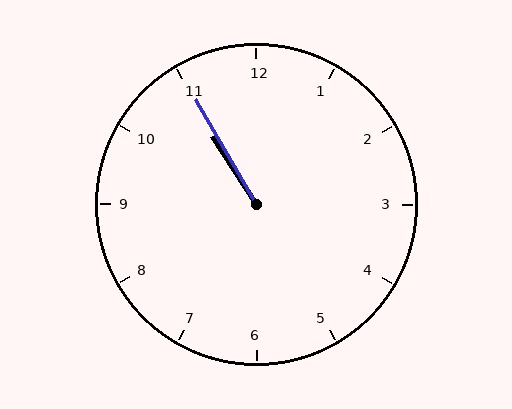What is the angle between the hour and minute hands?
Approximately 2 degrees.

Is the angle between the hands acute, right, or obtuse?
It is acute.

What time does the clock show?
10:55.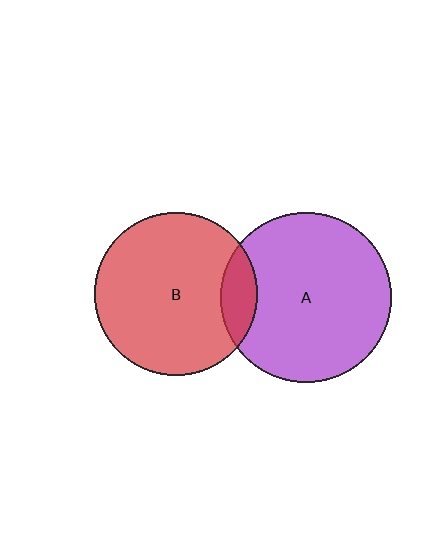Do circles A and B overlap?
Yes.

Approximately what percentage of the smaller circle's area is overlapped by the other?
Approximately 15%.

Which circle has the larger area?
Circle A (purple).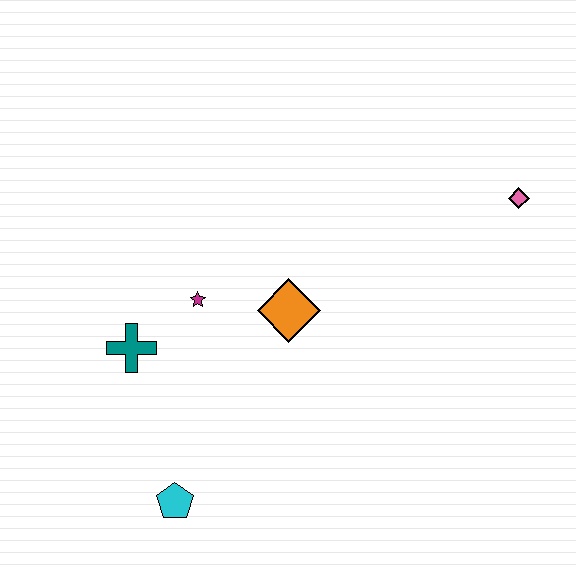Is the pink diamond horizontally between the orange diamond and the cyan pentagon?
No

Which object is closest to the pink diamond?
The orange diamond is closest to the pink diamond.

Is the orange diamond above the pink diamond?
No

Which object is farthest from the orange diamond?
The pink diamond is farthest from the orange diamond.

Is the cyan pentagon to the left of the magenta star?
Yes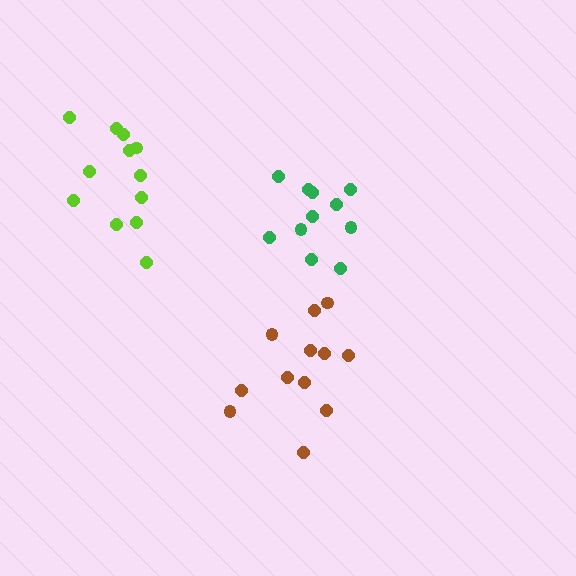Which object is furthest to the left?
The lime cluster is leftmost.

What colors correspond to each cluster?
The clusters are colored: brown, green, lime.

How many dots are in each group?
Group 1: 12 dots, Group 2: 11 dots, Group 3: 12 dots (35 total).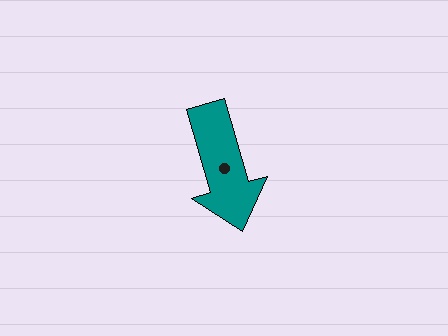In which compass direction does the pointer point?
South.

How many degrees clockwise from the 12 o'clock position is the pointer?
Approximately 164 degrees.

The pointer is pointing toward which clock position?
Roughly 5 o'clock.